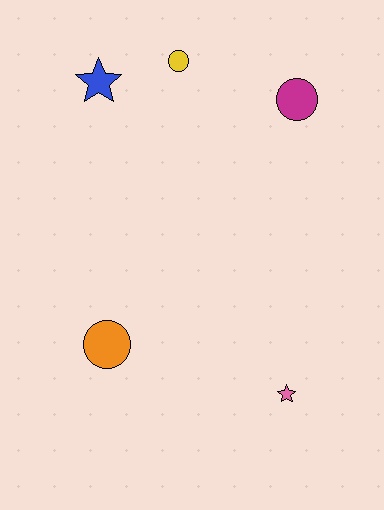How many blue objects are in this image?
There is 1 blue object.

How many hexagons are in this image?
There are no hexagons.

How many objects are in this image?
There are 5 objects.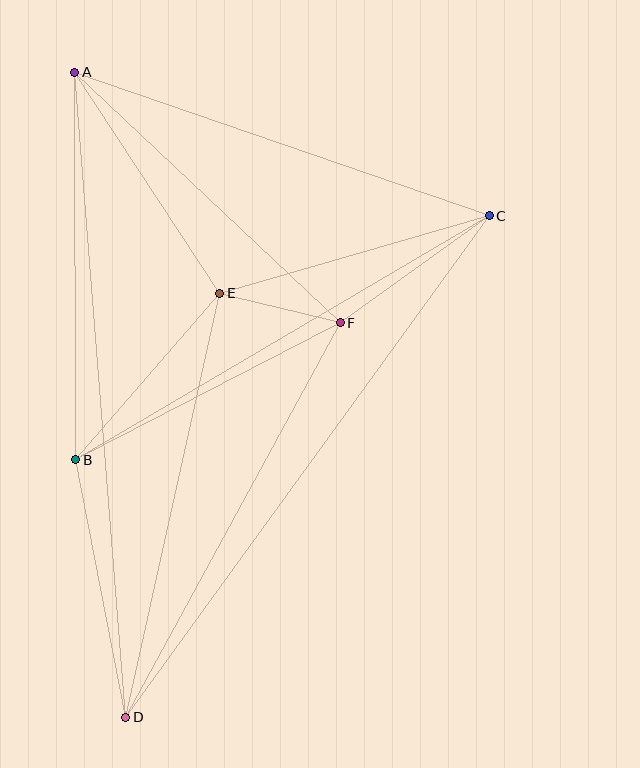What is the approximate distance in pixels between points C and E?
The distance between C and E is approximately 280 pixels.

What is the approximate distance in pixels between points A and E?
The distance between A and E is approximately 264 pixels.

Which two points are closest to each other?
Points E and F are closest to each other.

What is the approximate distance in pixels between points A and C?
The distance between A and C is approximately 438 pixels.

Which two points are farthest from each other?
Points A and D are farthest from each other.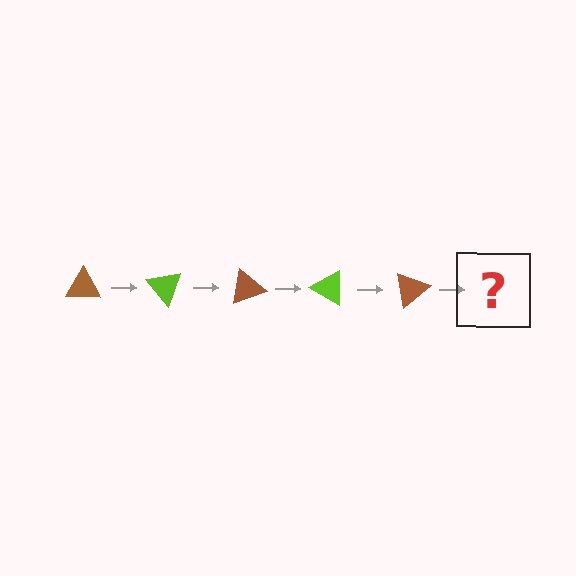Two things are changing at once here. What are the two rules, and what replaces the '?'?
The two rules are that it rotates 50 degrees each step and the color cycles through brown and lime. The '?' should be a lime triangle, rotated 250 degrees from the start.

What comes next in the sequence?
The next element should be a lime triangle, rotated 250 degrees from the start.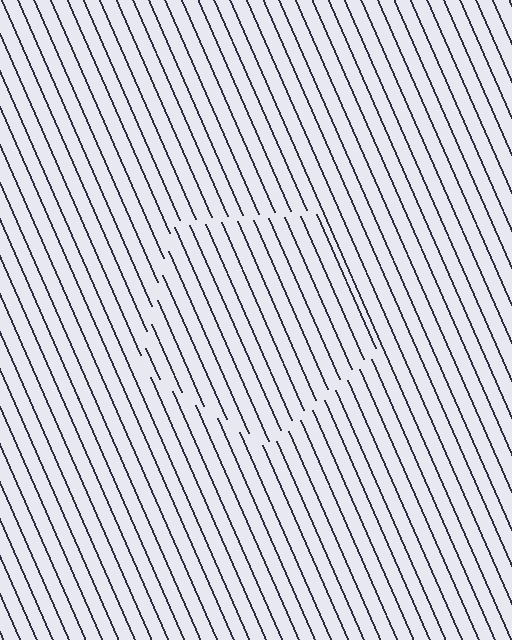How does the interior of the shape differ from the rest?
The interior of the shape contains the same grating, shifted by half a period — the contour is defined by the phase discontinuity where line-ends from the inner and outer gratings abut.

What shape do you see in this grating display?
An illusory pentagon. The interior of the shape contains the same grating, shifted by half a period — the contour is defined by the phase discontinuity where line-ends from the inner and outer gratings abut.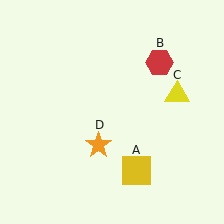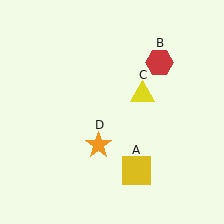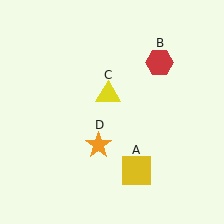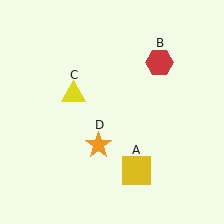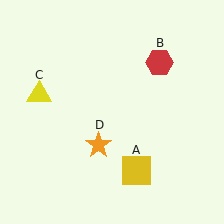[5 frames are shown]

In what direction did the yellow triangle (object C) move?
The yellow triangle (object C) moved left.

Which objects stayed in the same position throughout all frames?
Yellow square (object A) and red hexagon (object B) and orange star (object D) remained stationary.